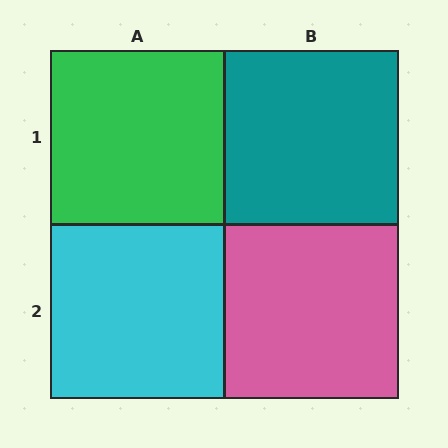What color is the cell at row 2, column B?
Pink.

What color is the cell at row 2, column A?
Cyan.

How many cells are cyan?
1 cell is cyan.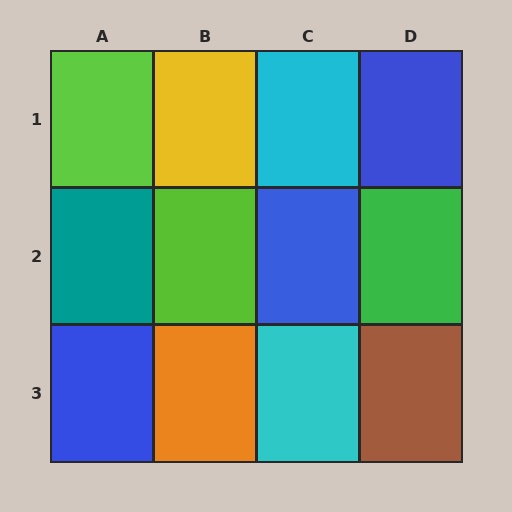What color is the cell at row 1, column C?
Cyan.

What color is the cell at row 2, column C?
Blue.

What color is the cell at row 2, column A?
Teal.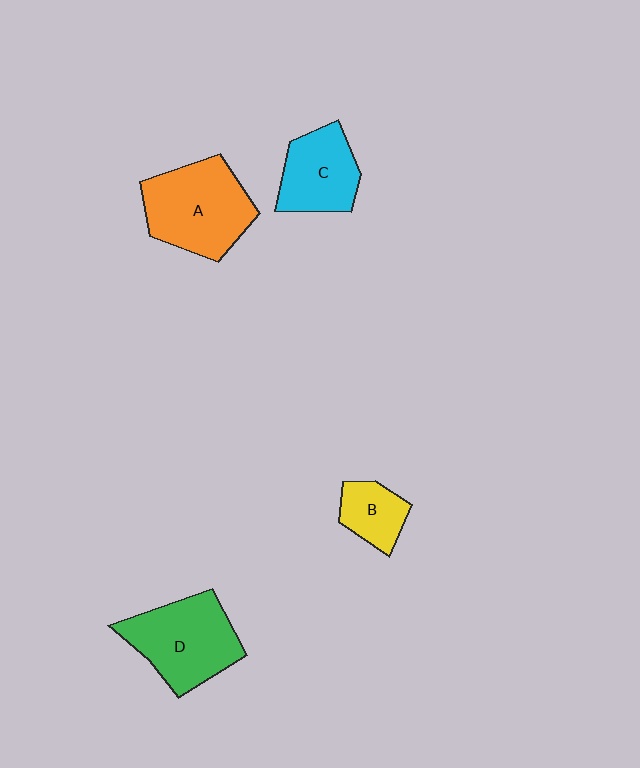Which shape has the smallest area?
Shape B (yellow).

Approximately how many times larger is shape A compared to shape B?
Approximately 2.3 times.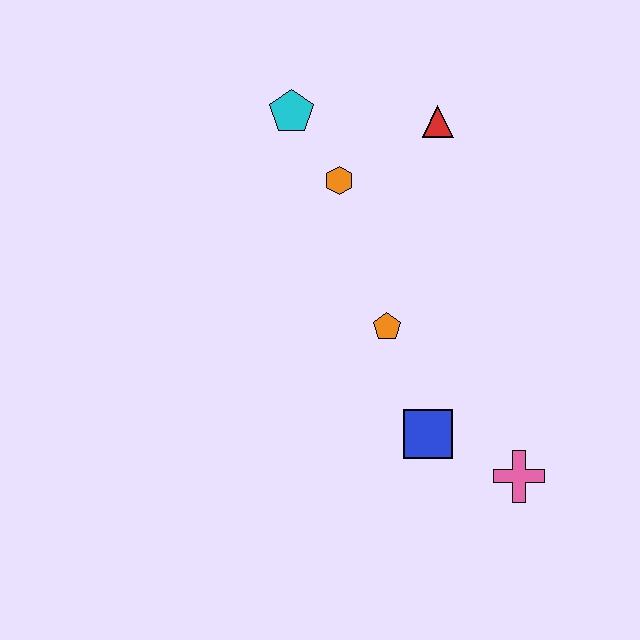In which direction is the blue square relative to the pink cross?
The blue square is to the left of the pink cross.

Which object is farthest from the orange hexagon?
The pink cross is farthest from the orange hexagon.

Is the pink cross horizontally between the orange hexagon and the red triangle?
No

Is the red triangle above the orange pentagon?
Yes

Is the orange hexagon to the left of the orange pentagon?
Yes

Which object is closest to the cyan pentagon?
The orange hexagon is closest to the cyan pentagon.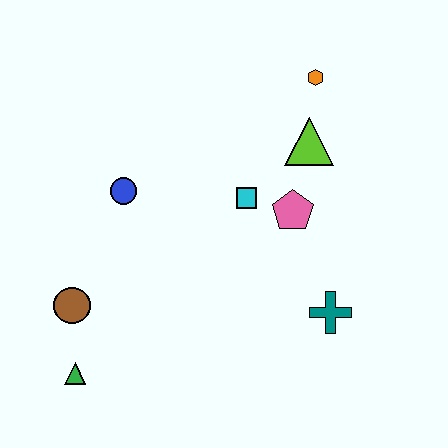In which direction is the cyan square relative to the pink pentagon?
The cyan square is to the left of the pink pentagon.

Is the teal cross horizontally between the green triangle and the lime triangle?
No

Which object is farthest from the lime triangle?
The green triangle is farthest from the lime triangle.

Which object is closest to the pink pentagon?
The cyan square is closest to the pink pentagon.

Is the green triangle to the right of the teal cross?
No